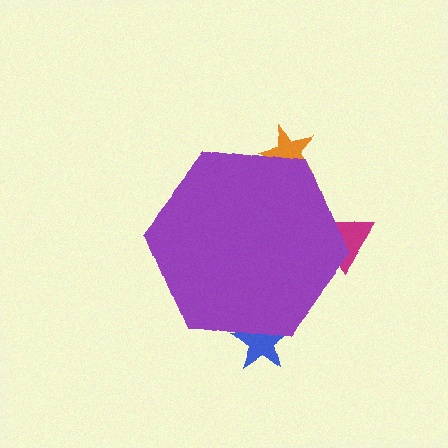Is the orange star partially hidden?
Yes, the orange star is partially hidden behind the purple hexagon.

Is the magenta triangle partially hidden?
Yes, the magenta triangle is partially hidden behind the purple hexagon.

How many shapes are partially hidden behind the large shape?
3 shapes are partially hidden.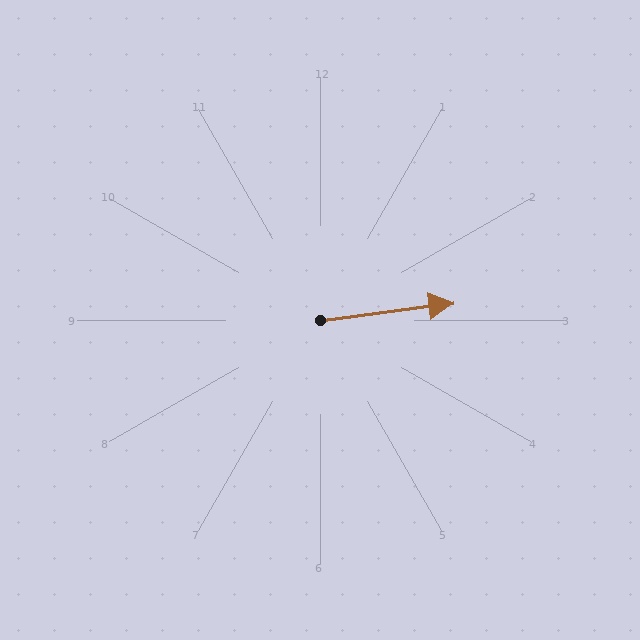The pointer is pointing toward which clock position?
Roughly 3 o'clock.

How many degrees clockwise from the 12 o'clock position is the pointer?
Approximately 83 degrees.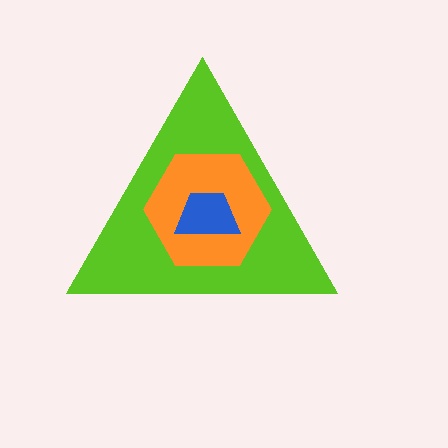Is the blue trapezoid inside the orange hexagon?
Yes.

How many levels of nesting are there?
3.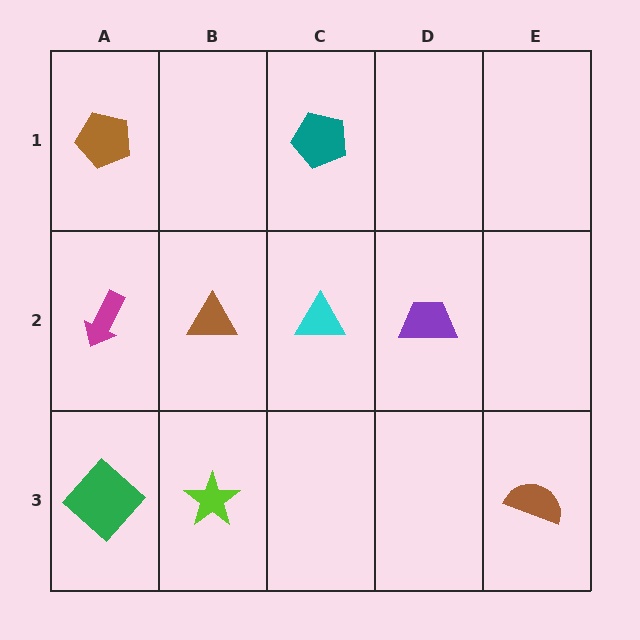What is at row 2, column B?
A brown triangle.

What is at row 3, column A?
A green diamond.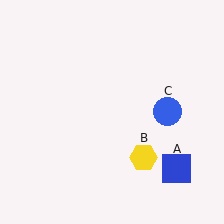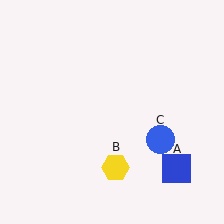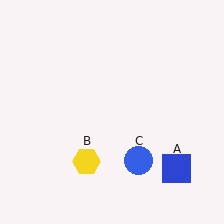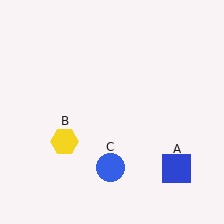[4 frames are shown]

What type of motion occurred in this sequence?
The yellow hexagon (object B), blue circle (object C) rotated clockwise around the center of the scene.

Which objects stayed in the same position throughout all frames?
Blue square (object A) remained stationary.